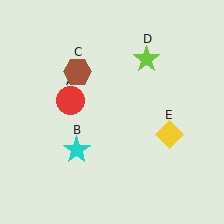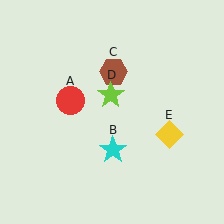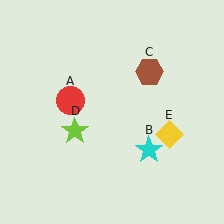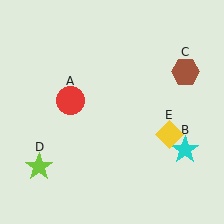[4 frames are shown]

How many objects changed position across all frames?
3 objects changed position: cyan star (object B), brown hexagon (object C), lime star (object D).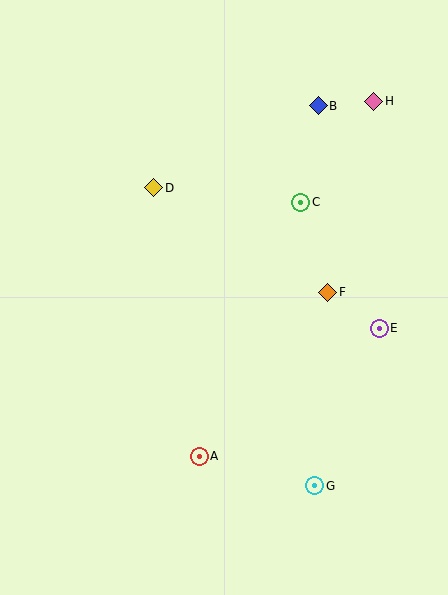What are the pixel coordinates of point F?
Point F is at (328, 292).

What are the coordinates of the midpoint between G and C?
The midpoint between G and C is at (308, 344).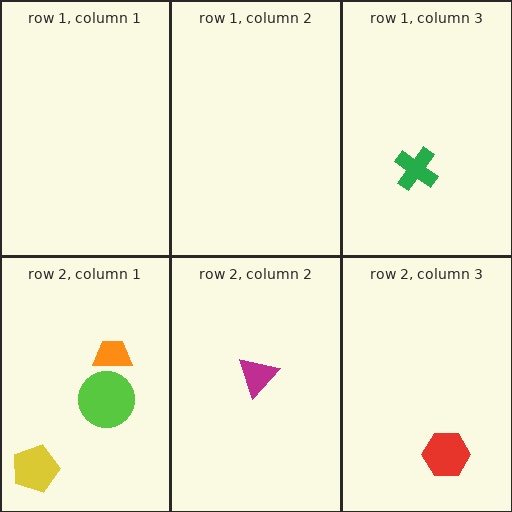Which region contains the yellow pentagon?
The row 2, column 1 region.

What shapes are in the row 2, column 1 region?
The yellow pentagon, the orange trapezoid, the lime circle.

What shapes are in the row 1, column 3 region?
The green cross.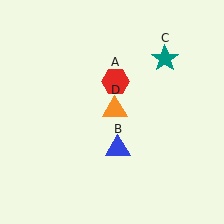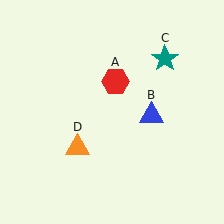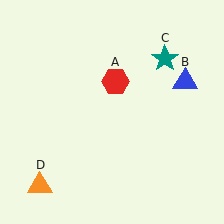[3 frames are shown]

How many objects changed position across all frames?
2 objects changed position: blue triangle (object B), orange triangle (object D).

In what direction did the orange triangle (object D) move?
The orange triangle (object D) moved down and to the left.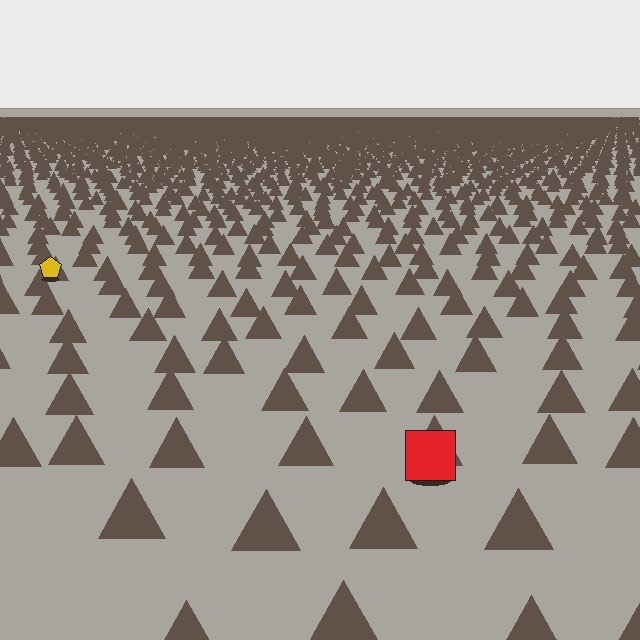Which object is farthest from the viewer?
The yellow pentagon is farthest from the viewer. It appears smaller and the ground texture around it is denser.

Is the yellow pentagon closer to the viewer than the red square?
No. The red square is closer — you can tell from the texture gradient: the ground texture is coarser near it.